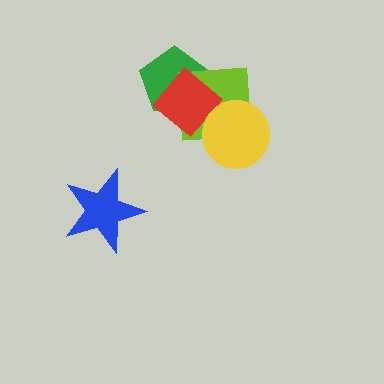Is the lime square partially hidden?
Yes, it is partially covered by another shape.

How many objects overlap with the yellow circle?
2 objects overlap with the yellow circle.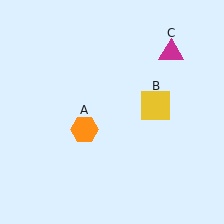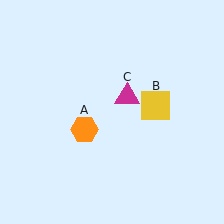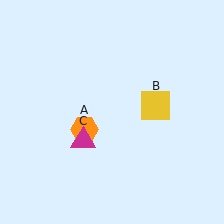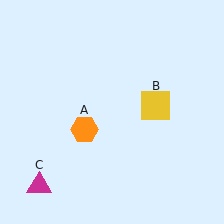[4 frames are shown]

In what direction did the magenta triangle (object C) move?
The magenta triangle (object C) moved down and to the left.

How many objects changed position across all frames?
1 object changed position: magenta triangle (object C).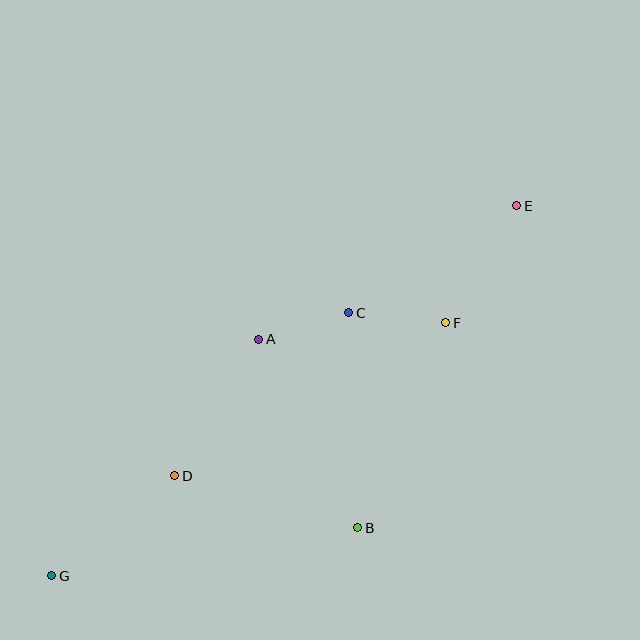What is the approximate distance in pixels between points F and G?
The distance between F and G is approximately 468 pixels.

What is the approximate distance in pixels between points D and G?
The distance between D and G is approximately 159 pixels.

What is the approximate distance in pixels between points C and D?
The distance between C and D is approximately 238 pixels.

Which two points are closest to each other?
Points A and C are closest to each other.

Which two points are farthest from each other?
Points E and G are farthest from each other.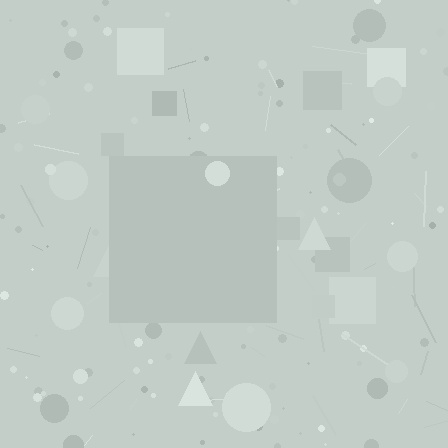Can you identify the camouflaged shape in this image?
The camouflaged shape is a square.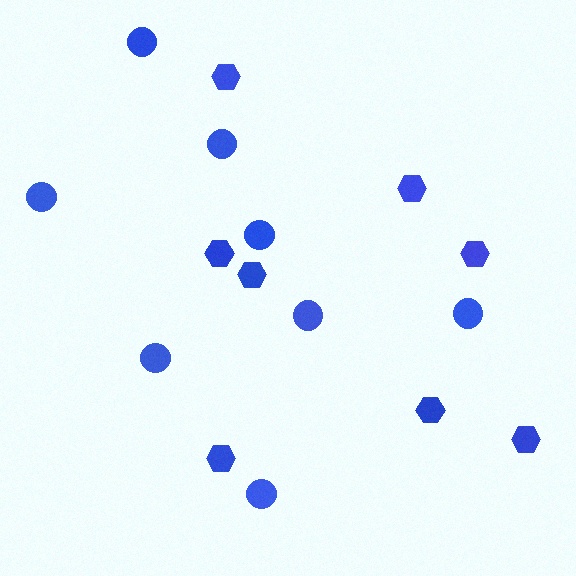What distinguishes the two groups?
There are 2 groups: one group of circles (8) and one group of hexagons (8).